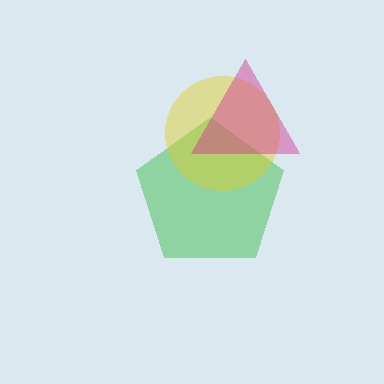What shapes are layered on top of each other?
The layered shapes are: a green pentagon, a yellow circle, a magenta triangle.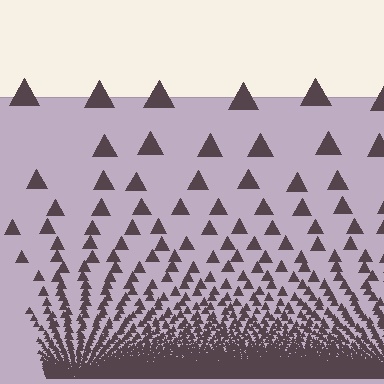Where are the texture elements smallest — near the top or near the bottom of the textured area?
Near the bottom.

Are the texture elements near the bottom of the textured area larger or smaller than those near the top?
Smaller. The gradient is inverted — elements near the bottom are smaller and denser.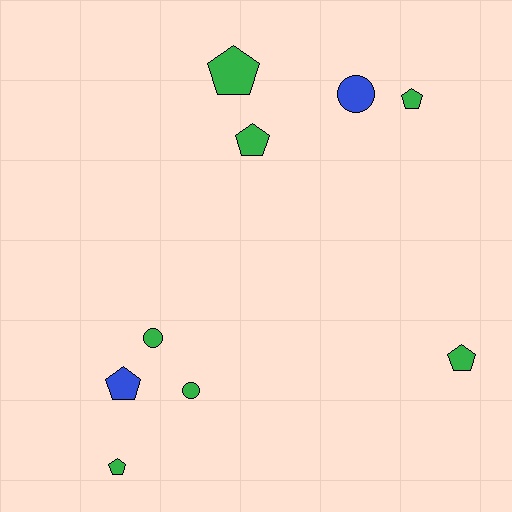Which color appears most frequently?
Green, with 7 objects.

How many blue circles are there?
There is 1 blue circle.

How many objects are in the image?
There are 9 objects.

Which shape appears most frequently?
Pentagon, with 6 objects.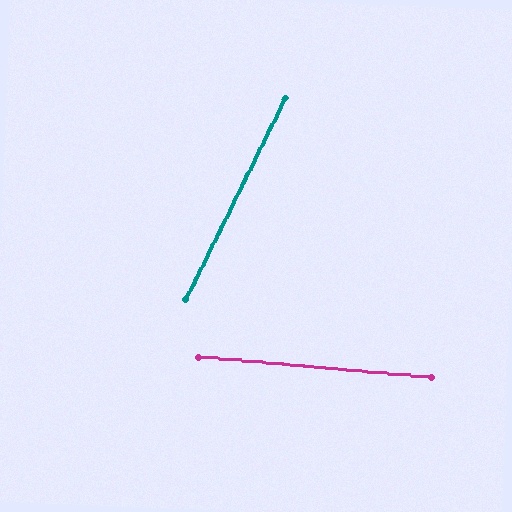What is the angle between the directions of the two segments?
Approximately 69 degrees.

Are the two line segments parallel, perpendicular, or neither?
Neither parallel nor perpendicular — they differ by about 69°.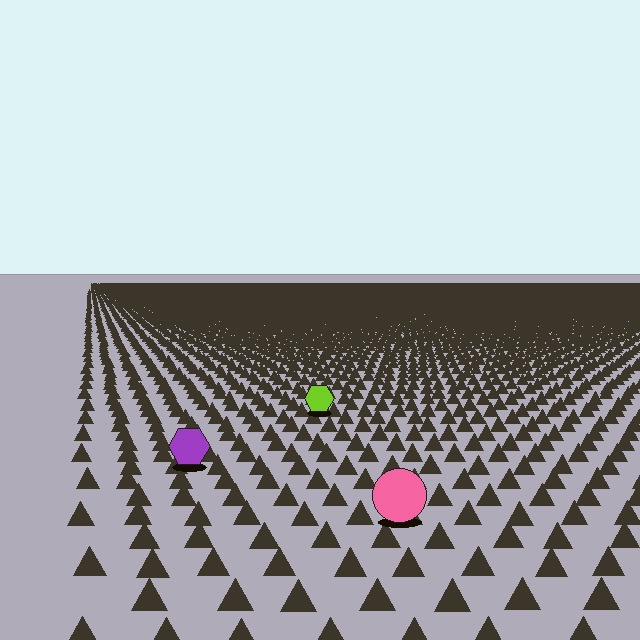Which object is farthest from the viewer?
The lime hexagon is farthest from the viewer. It appears smaller and the ground texture around it is denser.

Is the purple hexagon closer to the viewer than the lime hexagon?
Yes. The purple hexagon is closer — you can tell from the texture gradient: the ground texture is coarser near it.